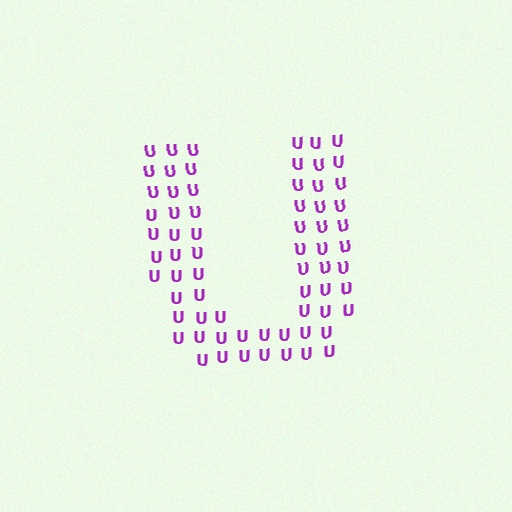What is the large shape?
The large shape is the letter U.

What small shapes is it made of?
It is made of small letter U's.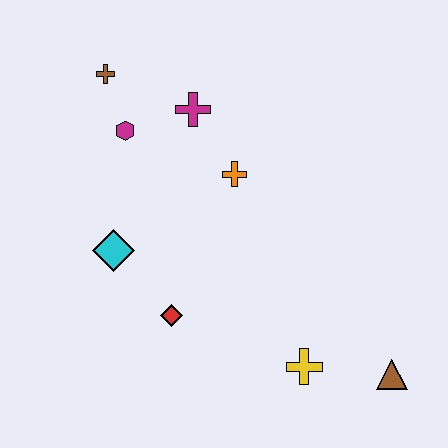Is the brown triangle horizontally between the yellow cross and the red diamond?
No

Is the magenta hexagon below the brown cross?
Yes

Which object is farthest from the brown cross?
The brown triangle is farthest from the brown cross.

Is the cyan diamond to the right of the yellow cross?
No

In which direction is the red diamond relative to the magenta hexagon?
The red diamond is below the magenta hexagon.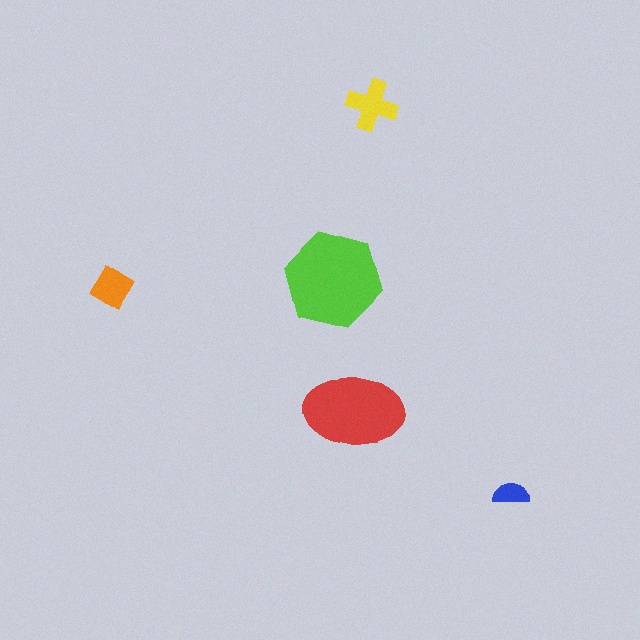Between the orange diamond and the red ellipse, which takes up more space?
The red ellipse.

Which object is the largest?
The lime hexagon.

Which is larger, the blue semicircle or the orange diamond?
The orange diamond.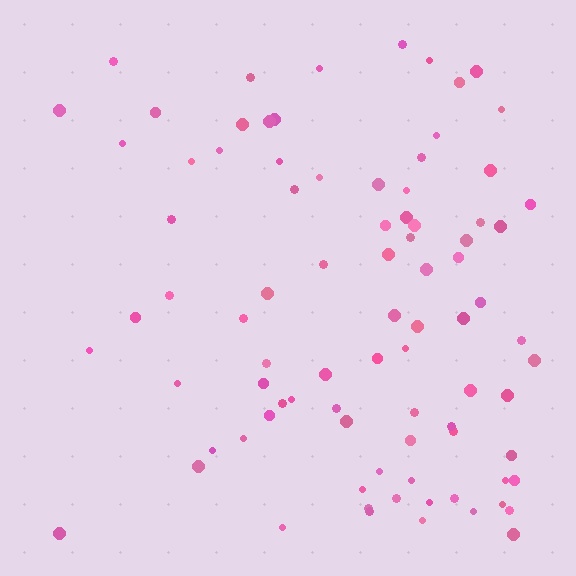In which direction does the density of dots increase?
From left to right, with the right side densest.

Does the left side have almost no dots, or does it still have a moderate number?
Still a moderate number, just noticeably fewer than the right.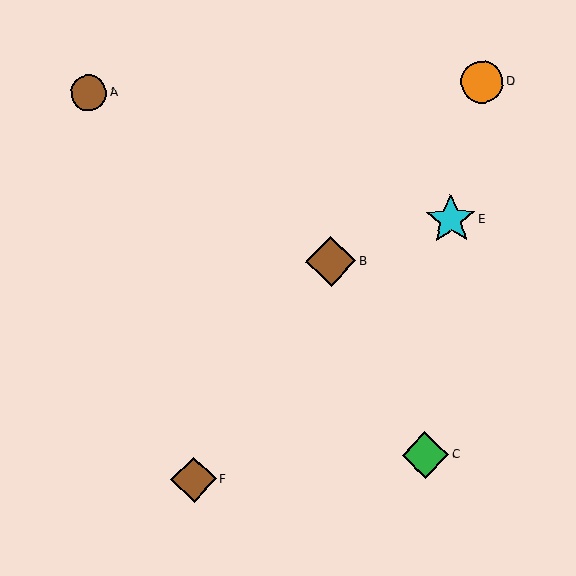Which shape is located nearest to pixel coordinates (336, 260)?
The brown diamond (labeled B) at (331, 262) is nearest to that location.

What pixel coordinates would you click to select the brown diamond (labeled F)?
Click at (193, 479) to select the brown diamond F.